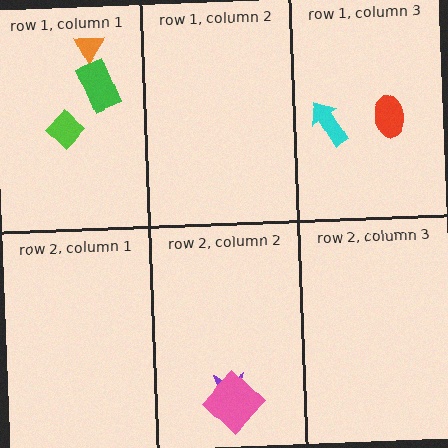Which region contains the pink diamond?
The row 2, column 2 region.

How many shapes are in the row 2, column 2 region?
2.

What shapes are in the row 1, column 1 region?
The orange triangle, the green rectangle, the lime diamond.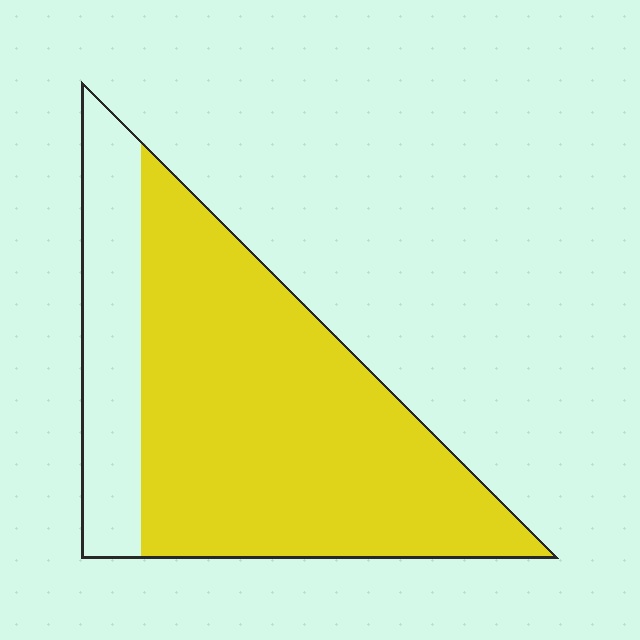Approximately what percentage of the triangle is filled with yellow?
Approximately 75%.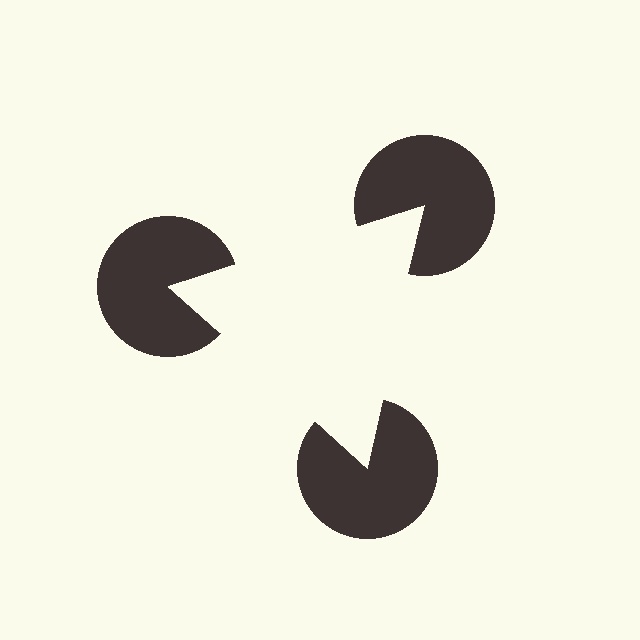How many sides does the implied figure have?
3 sides.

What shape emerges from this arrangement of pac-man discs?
An illusory triangle — its edges are inferred from the aligned wedge cuts in the pac-man discs, not physically drawn.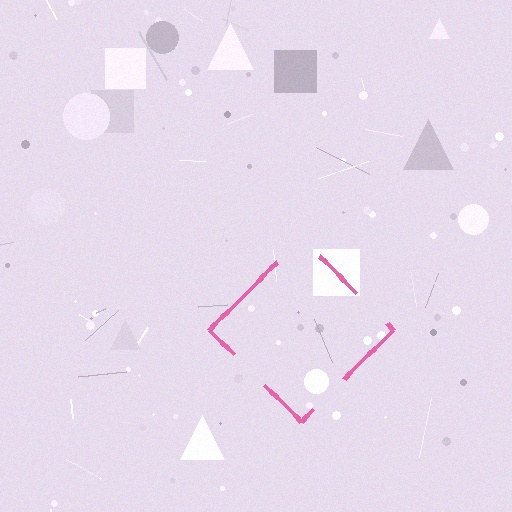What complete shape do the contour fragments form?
The contour fragments form a diamond.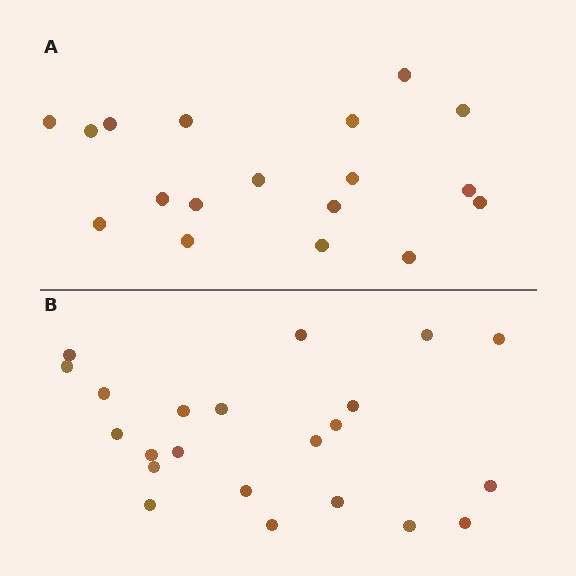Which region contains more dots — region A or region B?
Region B (the bottom region) has more dots.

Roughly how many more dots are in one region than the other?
Region B has about 4 more dots than region A.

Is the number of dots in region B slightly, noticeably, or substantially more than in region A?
Region B has only slightly more — the two regions are fairly close. The ratio is roughly 1.2 to 1.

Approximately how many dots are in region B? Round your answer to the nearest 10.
About 20 dots. (The exact count is 22, which rounds to 20.)